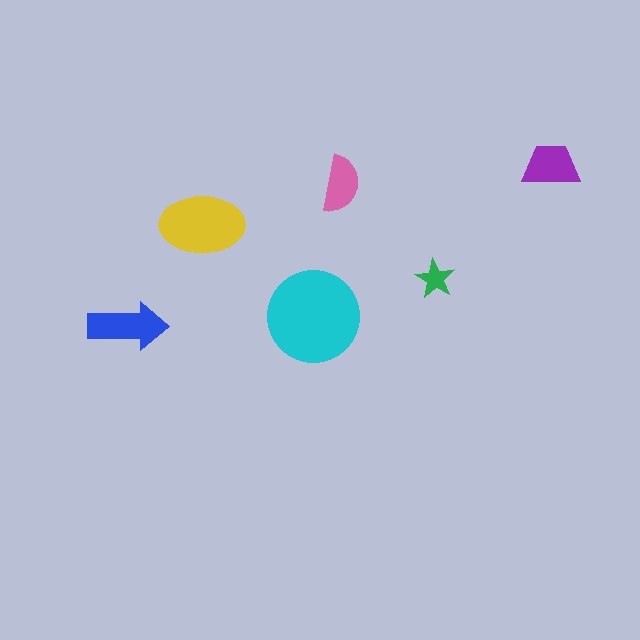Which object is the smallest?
The green star.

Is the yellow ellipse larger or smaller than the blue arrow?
Larger.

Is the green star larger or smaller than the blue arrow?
Smaller.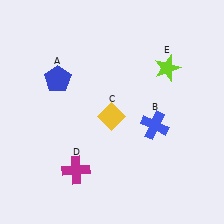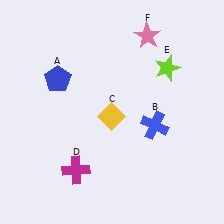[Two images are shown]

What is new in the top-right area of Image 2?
A pink star (F) was added in the top-right area of Image 2.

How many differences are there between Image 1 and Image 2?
There is 1 difference between the two images.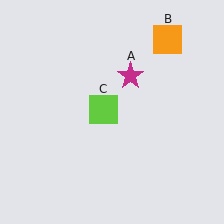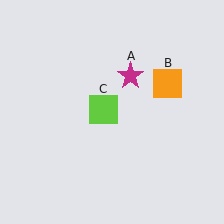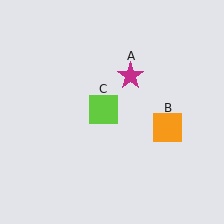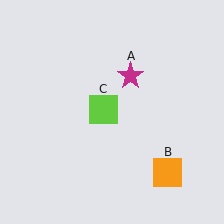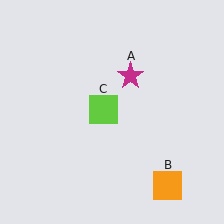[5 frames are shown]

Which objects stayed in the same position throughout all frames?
Magenta star (object A) and lime square (object C) remained stationary.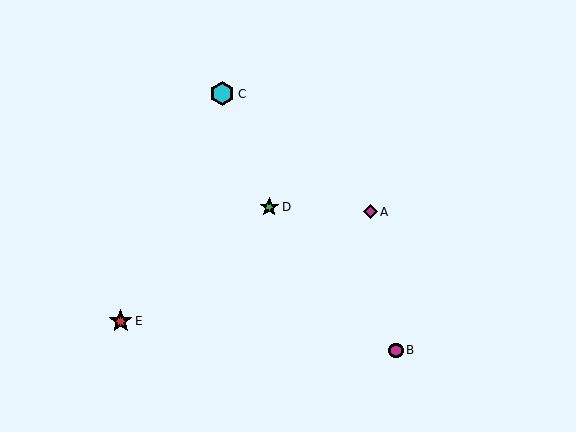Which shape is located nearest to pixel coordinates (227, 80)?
The cyan hexagon (labeled C) at (222, 94) is nearest to that location.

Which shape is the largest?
The cyan hexagon (labeled C) is the largest.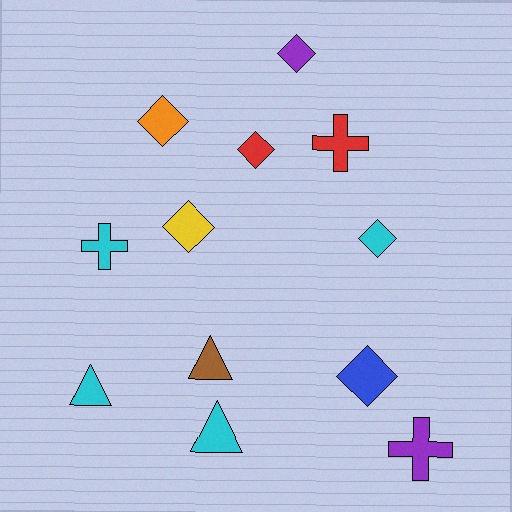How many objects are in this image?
There are 12 objects.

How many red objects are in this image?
There are 2 red objects.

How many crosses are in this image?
There are 3 crosses.